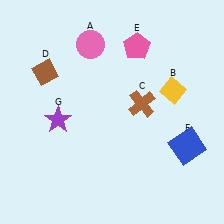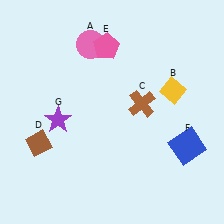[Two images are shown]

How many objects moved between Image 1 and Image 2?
2 objects moved between the two images.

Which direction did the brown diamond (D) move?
The brown diamond (D) moved down.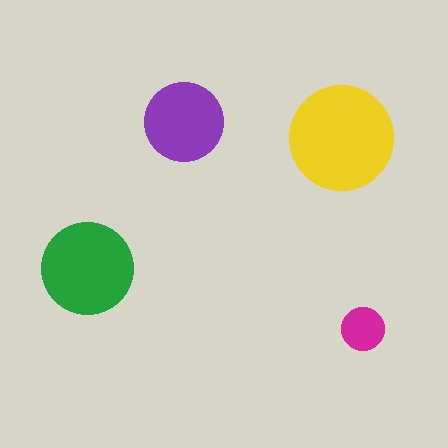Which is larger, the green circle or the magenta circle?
The green one.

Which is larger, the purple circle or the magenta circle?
The purple one.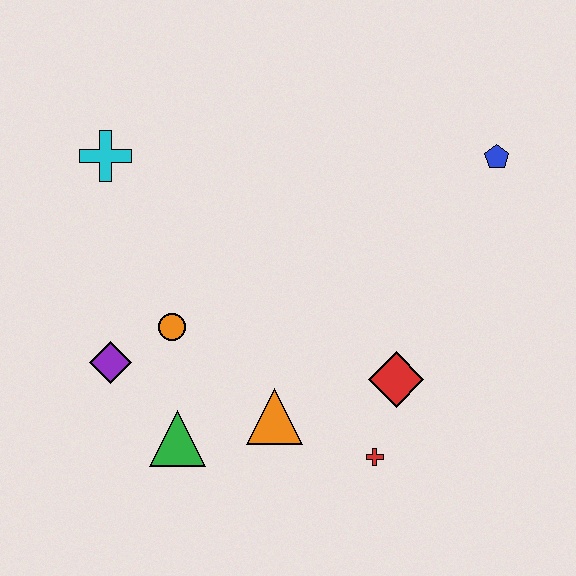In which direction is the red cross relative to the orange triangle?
The red cross is to the right of the orange triangle.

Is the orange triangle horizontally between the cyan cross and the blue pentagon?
Yes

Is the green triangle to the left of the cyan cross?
No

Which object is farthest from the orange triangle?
The blue pentagon is farthest from the orange triangle.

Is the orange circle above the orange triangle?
Yes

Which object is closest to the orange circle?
The purple diamond is closest to the orange circle.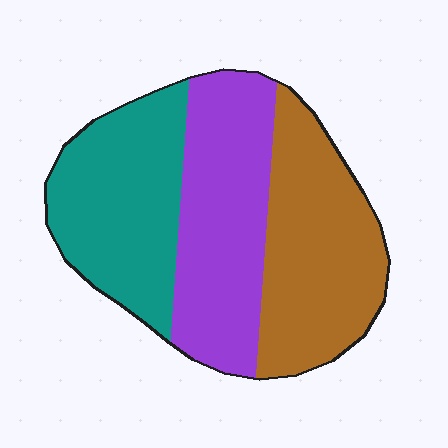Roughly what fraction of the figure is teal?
Teal takes up about one third (1/3) of the figure.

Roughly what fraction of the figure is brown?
Brown takes up about one third (1/3) of the figure.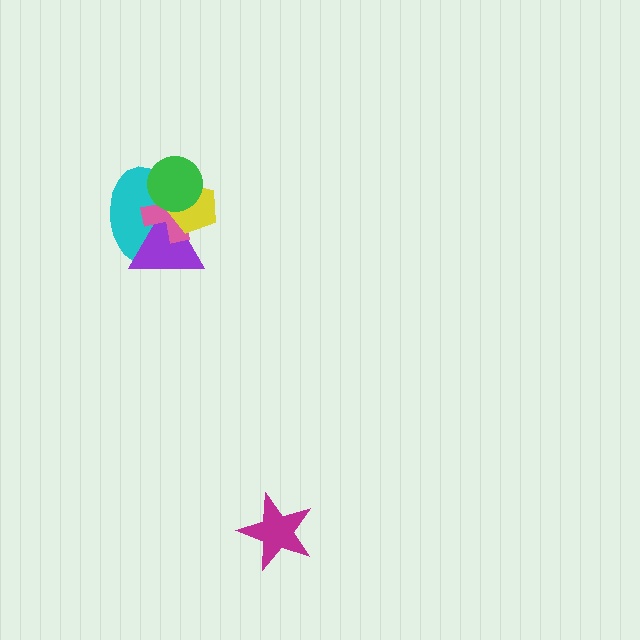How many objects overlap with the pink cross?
4 objects overlap with the pink cross.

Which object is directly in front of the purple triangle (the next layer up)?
The pink cross is directly in front of the purple triangle.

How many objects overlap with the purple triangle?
4 objects overlap with the purple triangle.